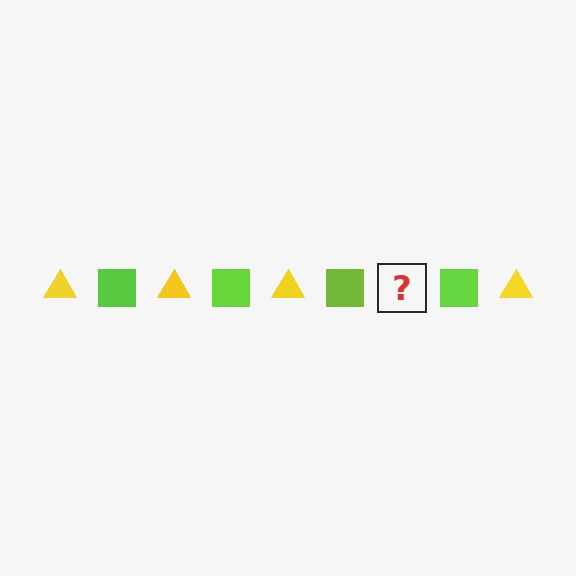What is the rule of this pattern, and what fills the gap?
The rule is that the pattern alternates between yellow triangle and lime square. The gap should be filled with a yellow triangle.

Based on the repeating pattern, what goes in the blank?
The blank should be a yellow triangle.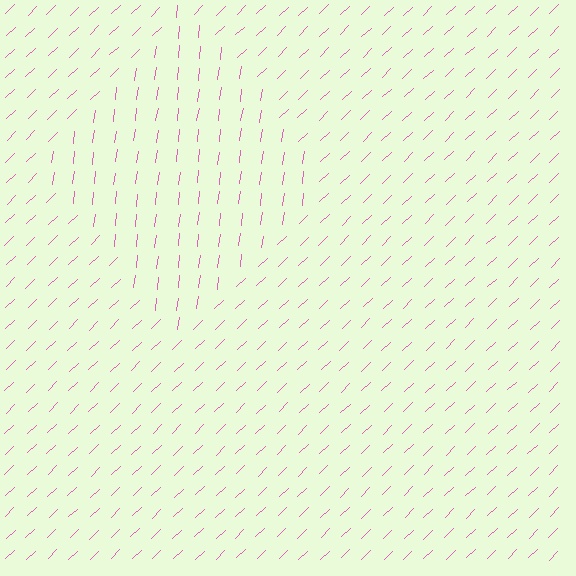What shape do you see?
I see a diamond.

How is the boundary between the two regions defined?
The boundary is defined purely by a change in line orientation (approximately 39 degrees difference). All lines are the same color and thickness.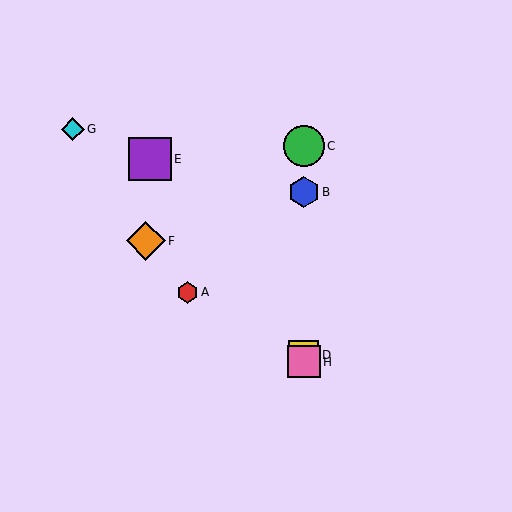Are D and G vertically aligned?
No, D is at x≈304 and G is at x≈73.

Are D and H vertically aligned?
Yes, both are at x≈304.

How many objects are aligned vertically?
4 objects (B, C, D, H) are aligned vertically.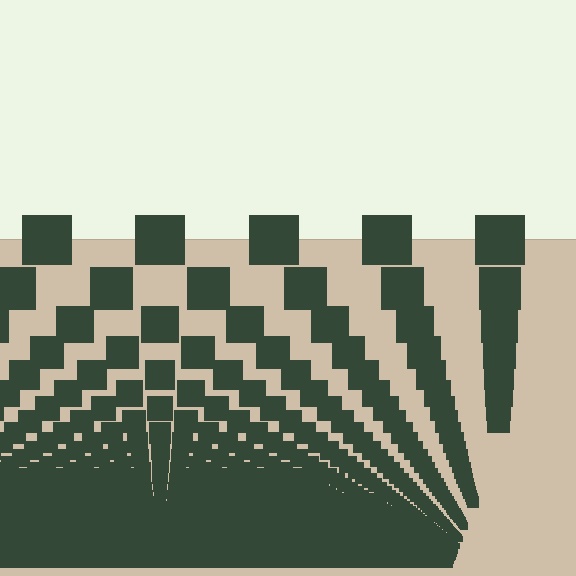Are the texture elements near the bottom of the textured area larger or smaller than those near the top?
Smaller. The gradient is inverted — elements near the bottom are smaller and denser.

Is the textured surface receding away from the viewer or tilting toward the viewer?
The surface appears to tilt toward the viewer. Texture elements get larger and sparser toward the top.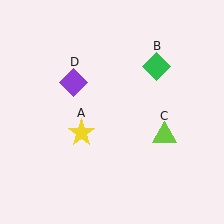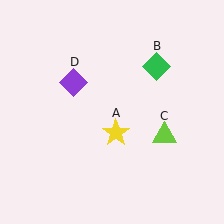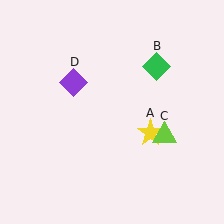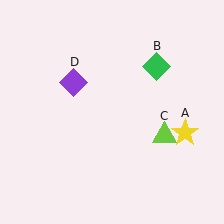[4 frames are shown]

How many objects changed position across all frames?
1 object changed position: yellow star (object A).